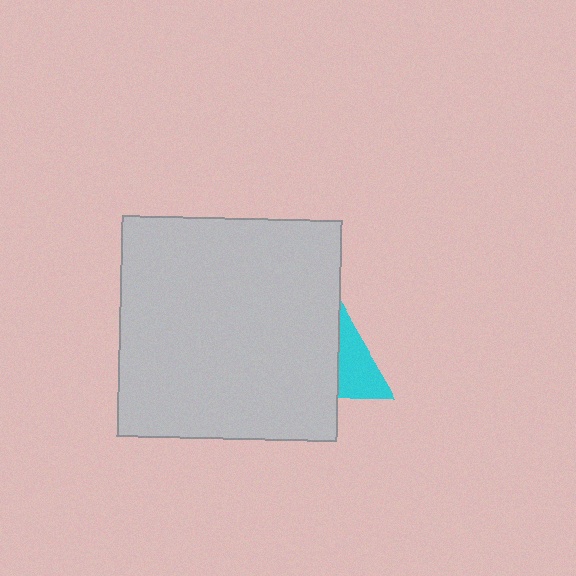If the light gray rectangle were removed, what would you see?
You would see the complete cyan triangle.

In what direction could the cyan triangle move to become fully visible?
The cyan triangle could move right. That would shift it out from behind the light gray rectangle entirely.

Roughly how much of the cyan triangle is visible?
A small part of it is visible (roughly 41%).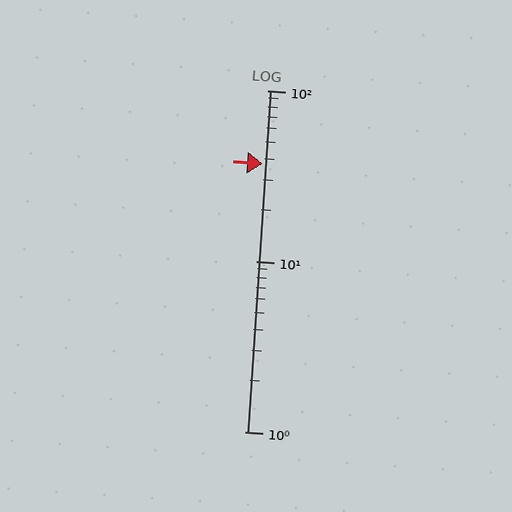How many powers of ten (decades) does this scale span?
The scale spans 2 decades, from 1 to 100.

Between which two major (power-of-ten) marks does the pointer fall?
The pointer is between 10 and 100.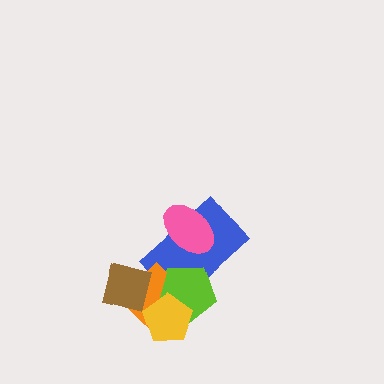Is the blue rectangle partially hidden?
Yes, it is partially covered by another shape.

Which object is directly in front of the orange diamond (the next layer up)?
The brown square is directly in front of the orange diamond.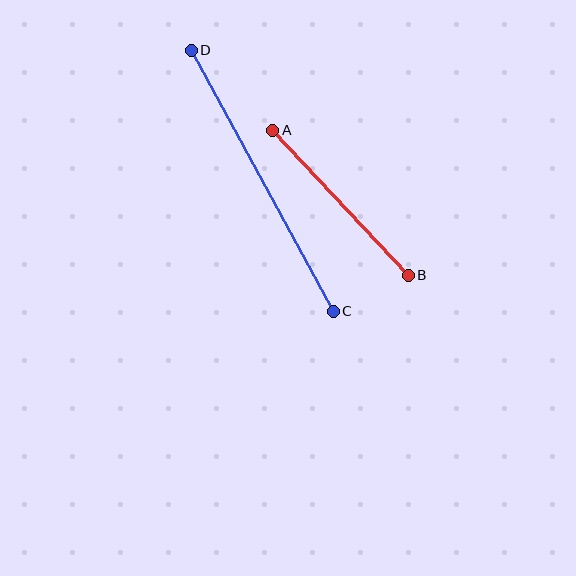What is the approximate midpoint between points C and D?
The midpoint is at approximately (262, 181) pixels.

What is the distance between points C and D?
The distance is approximately 297 pixels.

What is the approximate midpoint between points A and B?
The midpoint is at approximately (341, 203) pixels.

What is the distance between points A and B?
The distance is approximately 198 pixels.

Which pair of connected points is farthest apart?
Points C and D are farthest apart.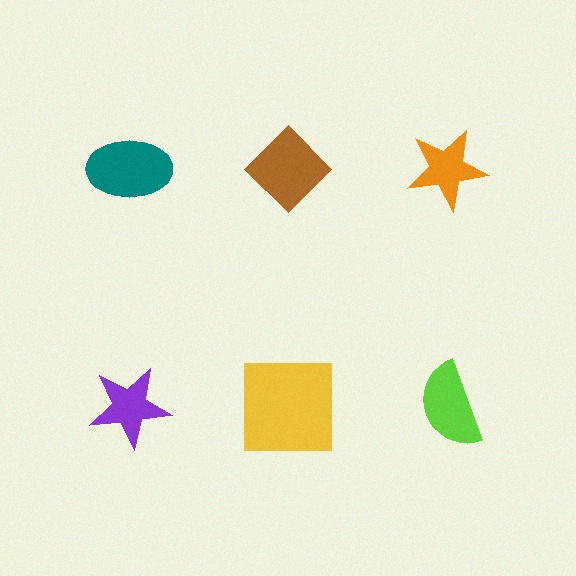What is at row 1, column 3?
An orange star.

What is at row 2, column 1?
A purple star.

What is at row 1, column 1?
A teal ellipse.